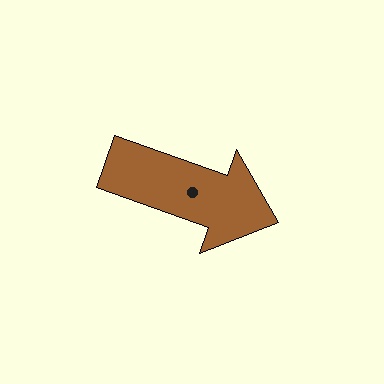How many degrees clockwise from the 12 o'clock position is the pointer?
Approximately 109 degrees.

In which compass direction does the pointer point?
East.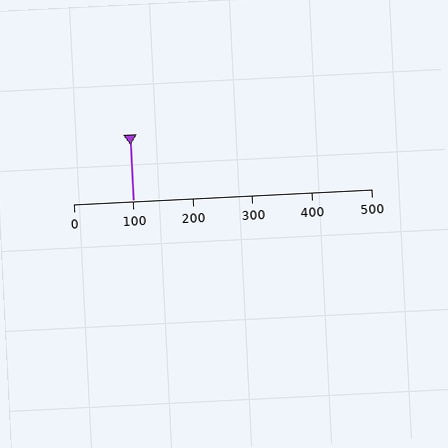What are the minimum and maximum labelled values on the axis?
The axis runs from 0 to 500.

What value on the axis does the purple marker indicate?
The marker indicates approximately 100.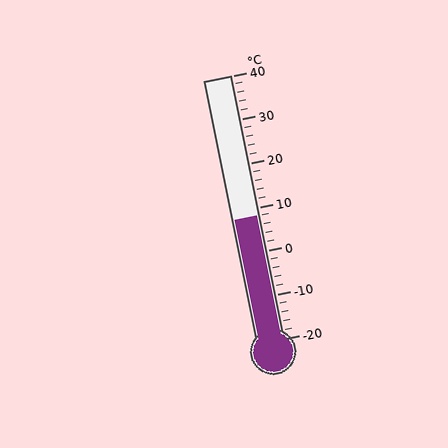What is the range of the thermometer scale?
The thermometer scale ranges from -20°C to 40°C.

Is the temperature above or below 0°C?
The temperature is above 0°C.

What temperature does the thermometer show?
The thermometer shows approximately 8°C.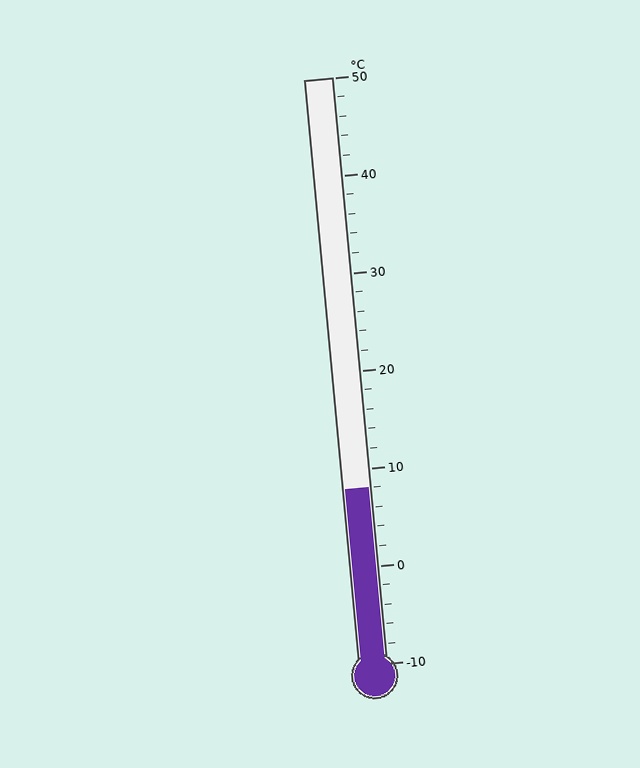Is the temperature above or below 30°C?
The temperature is below 30°C.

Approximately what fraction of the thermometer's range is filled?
The thermometer is filled to approximately 30% of its range.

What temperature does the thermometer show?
The thermometer shows approximately 8°C.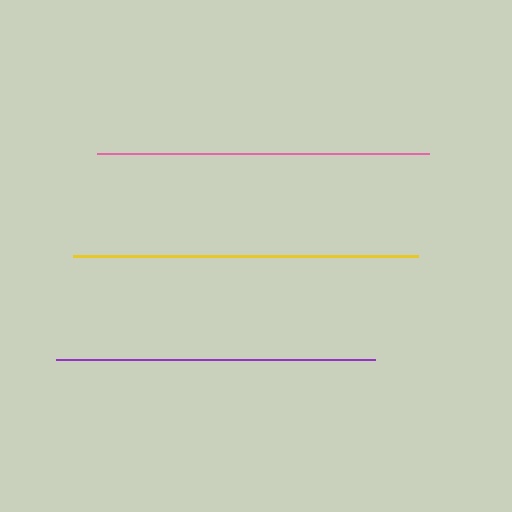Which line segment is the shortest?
The purple line is the shortest at approximately 318 pixels.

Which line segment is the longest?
The yellow line is the longest at approximately 345 pixels.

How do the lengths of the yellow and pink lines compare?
The yellow and pink lines are approximately the same length.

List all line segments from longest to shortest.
From longest to shortest: yellow, pink, purple.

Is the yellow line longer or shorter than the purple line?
The yellow line is longer than the purple line.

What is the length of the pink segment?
The pink segment is approximately 333 pixels long.